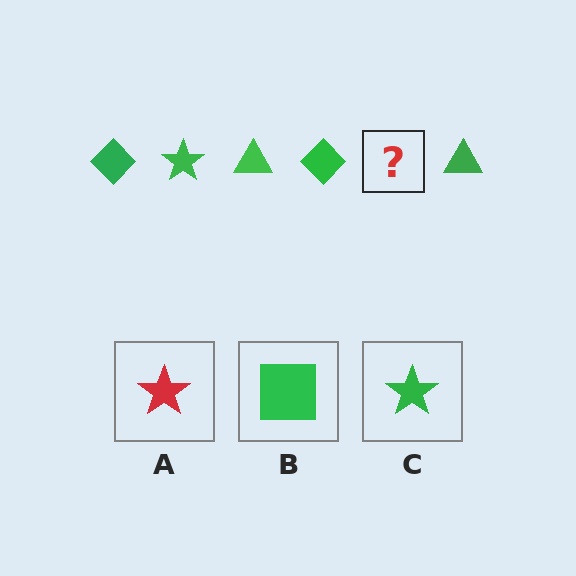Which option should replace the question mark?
Option C.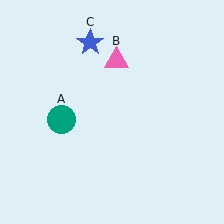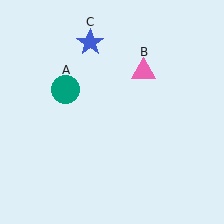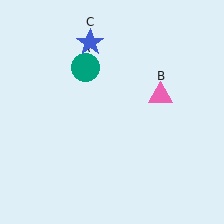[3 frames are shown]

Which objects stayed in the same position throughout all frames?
Blue star (object C) remained stationary.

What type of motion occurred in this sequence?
The teal circle (object A), pink triangle (object B) rotated clockwise around the center of the scene.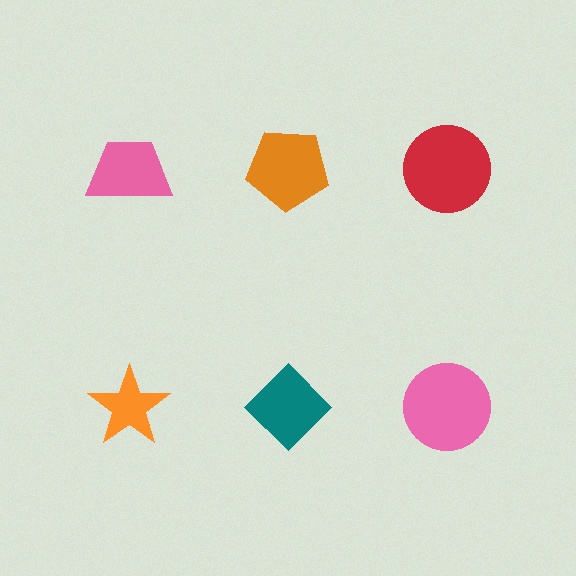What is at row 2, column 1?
An orange star.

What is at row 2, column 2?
A teal diamond.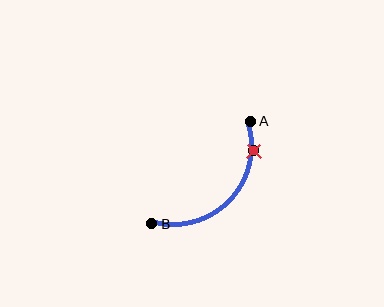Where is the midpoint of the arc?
The arc midpoint is the point on the curve farthest from the straight line joining A and B. It sits below and to the right of that line.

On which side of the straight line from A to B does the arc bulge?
The arc bulges below and to the right of the straight line connecting A and B.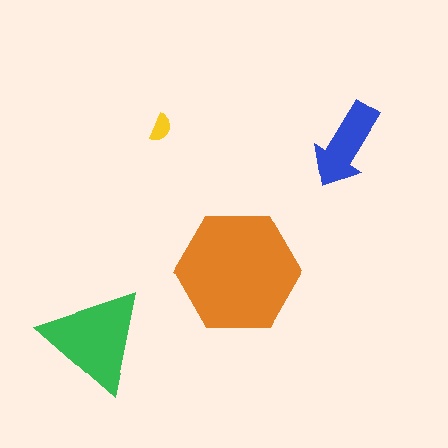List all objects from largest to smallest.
The orange hexagon, the green triangle, the blue arrow, the yellow semicircle.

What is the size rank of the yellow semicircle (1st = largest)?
4th.